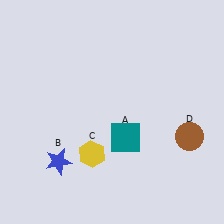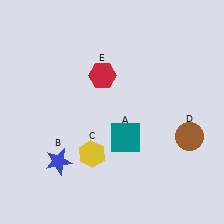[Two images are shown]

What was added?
A red hexagon (E) was added in Image 2.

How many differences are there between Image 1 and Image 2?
There is 1 difference between the two images.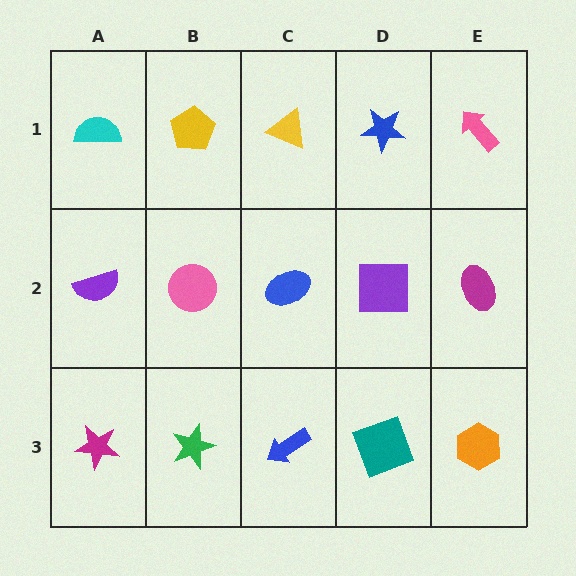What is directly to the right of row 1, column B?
A yellow triangle.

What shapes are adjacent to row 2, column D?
A blue star (row 1, column D), a teal square (row 3, column D), a blue ellipse (row 2, column C), a magenta ellipse (row 2, column E).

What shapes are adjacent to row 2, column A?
A cyan semicircle (row 1, column A), a magenta star (row 3, column A), a pink circle (row 2, column B).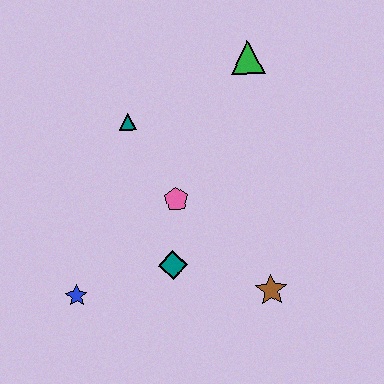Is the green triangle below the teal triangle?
No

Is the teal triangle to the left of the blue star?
No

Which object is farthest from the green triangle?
The blue star is farthest from the green triangle.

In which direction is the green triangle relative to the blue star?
The green triangle is above the blue star.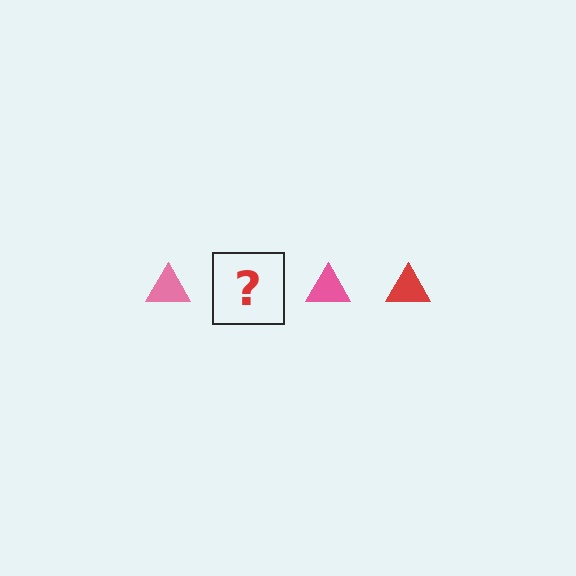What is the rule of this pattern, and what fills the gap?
The rule is that the pattern cycles through pink, red triangles. The gap should be filled with a red triangle.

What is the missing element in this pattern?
The missing element is a red triangle.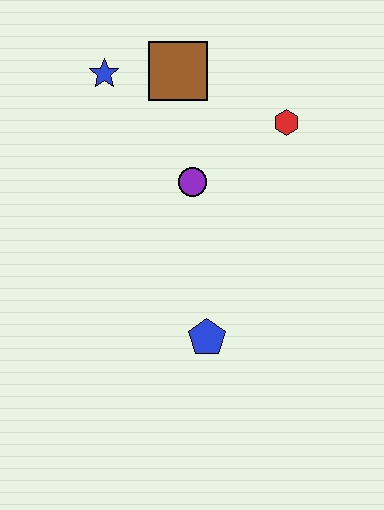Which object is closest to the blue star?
The brown square is closest to the blue star.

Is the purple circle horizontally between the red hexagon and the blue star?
Yes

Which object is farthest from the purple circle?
The blue pentagon is farthest from the purple circle.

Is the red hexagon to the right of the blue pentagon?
Yes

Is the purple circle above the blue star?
No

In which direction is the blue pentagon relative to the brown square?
The blue pentagon is below the brown square.